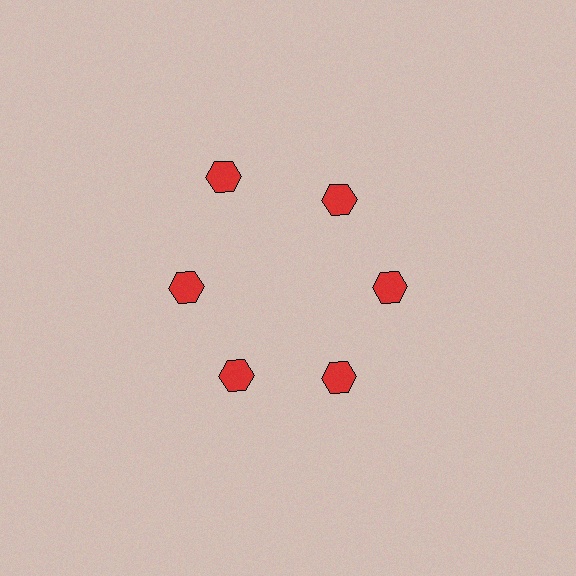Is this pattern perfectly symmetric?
No. The 6 red hexagons are arranged in a ring, but one element near the 11 o'clock position is pushed outward from the center, breaking the 6-fold rotational symmetry.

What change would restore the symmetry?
The symmetry would be restored by moving it inward, back onto the ring so that all 6 hexagons sit at equal angles and equal distance from the center.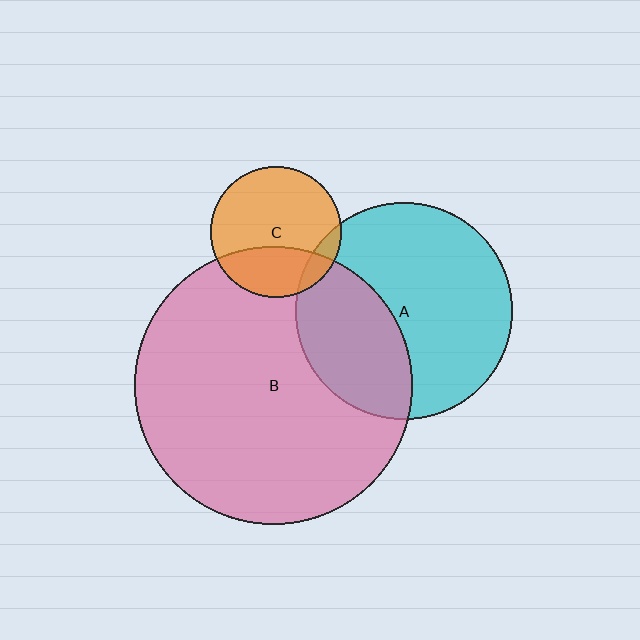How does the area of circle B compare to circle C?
Approximately 4.5 times.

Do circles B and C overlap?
Yes.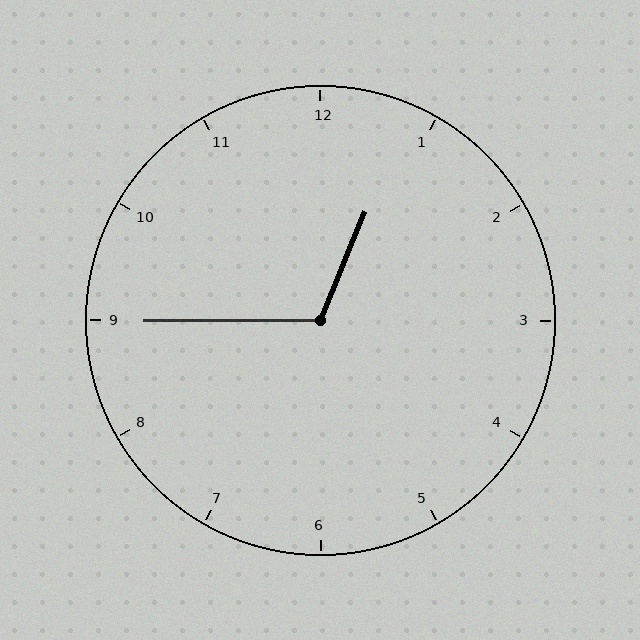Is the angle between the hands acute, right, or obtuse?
It is obtuse.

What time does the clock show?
12:45.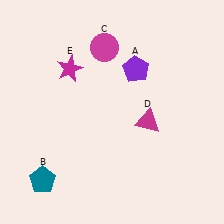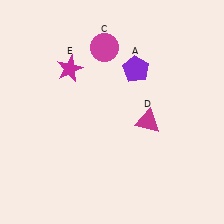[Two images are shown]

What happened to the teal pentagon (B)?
The teal pentagon (B) was removed in Image 2. It was in the bottom-left area of Image 1.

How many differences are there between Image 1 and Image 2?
There is 1 difference between the two images.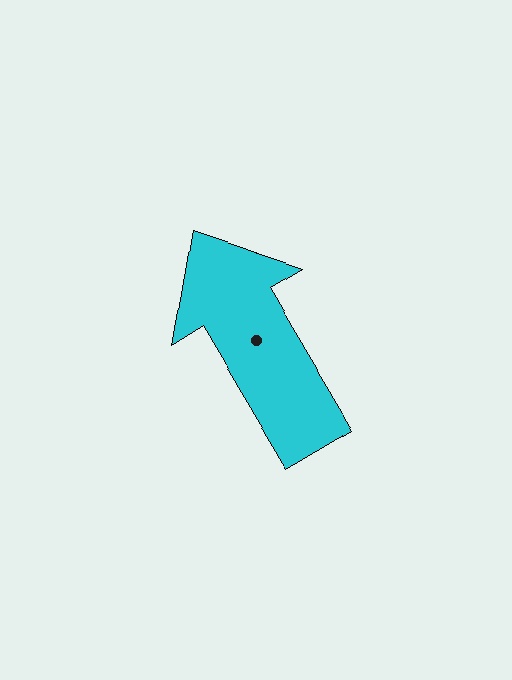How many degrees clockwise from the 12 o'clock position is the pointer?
Approximately 329 degrees.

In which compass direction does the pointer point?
Northwest.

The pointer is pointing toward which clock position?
Roughly 11 o'clock.